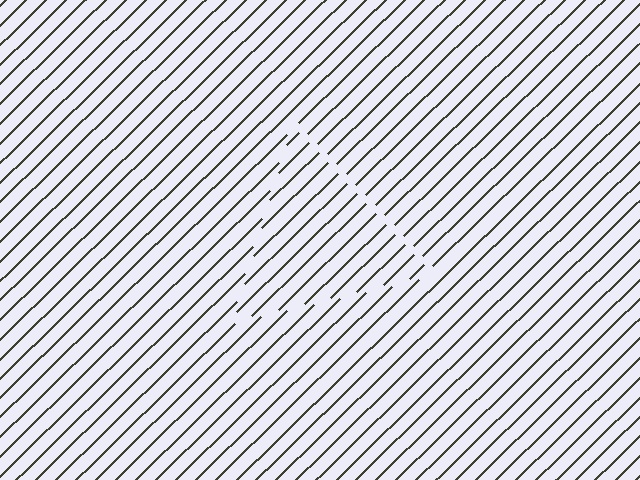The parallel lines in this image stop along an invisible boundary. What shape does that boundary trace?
An illusory triangle. The interior of the shape contains the same grating, shifted by half a period — the contour is defined by the phase discontinuity where line-ends from the inner and outer gratings abut.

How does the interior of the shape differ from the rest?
The interior of the shape contains the same grating, shifted by half a period — the contour is defined by the phase discontinuity where line-ends from the inner and outer gratings abut.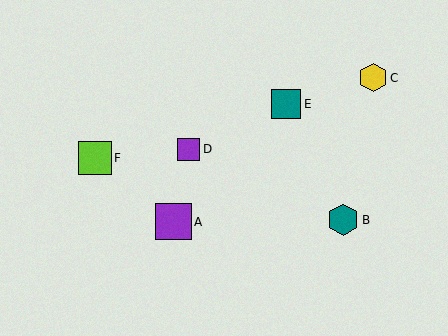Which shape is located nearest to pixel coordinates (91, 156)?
The lime square (labeled F) at (95, 158) is nearest to that location.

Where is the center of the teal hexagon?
The center of the teal hexagon is at (343, 220).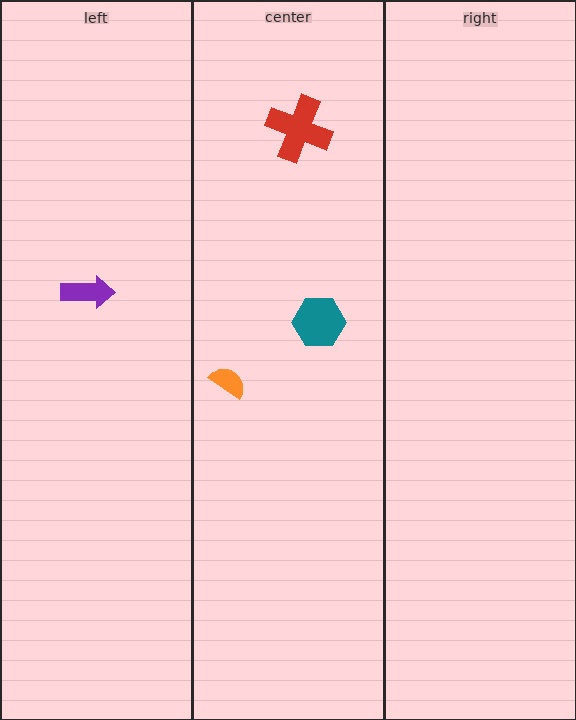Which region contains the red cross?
The center region.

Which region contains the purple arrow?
The left region.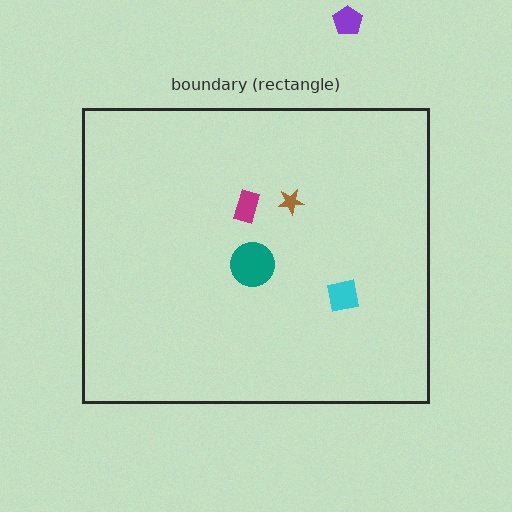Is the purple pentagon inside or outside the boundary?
Outside.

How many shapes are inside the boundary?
4 inside, 1 outside.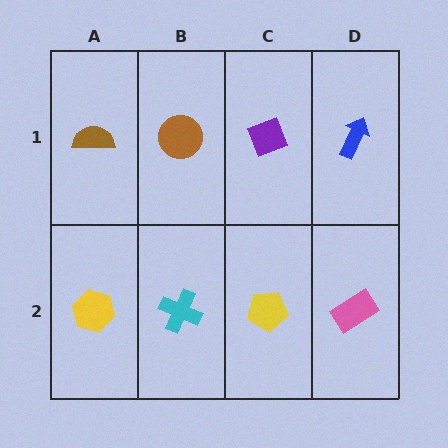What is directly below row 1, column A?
A yellow hexagon.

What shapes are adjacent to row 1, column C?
A yellow pentagon (row 2, column C), a brown circle (row 1, column B), a blue arrow (row 1, column D).